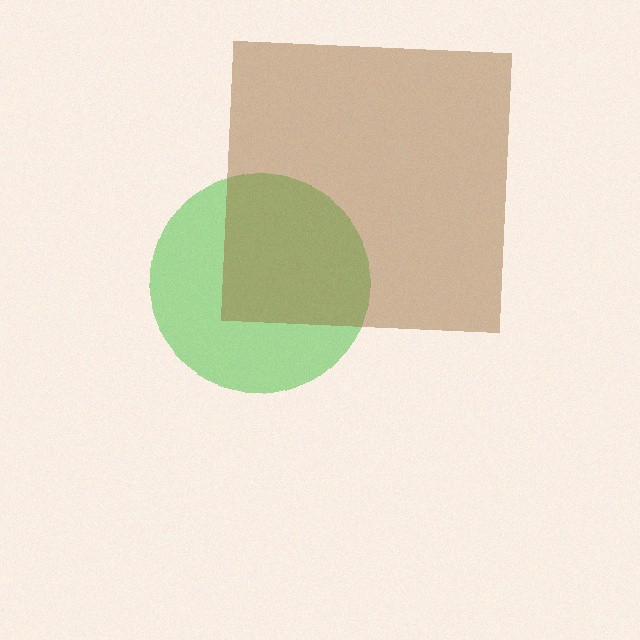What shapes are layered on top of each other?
The layered shapes are: a green circle, a brown square.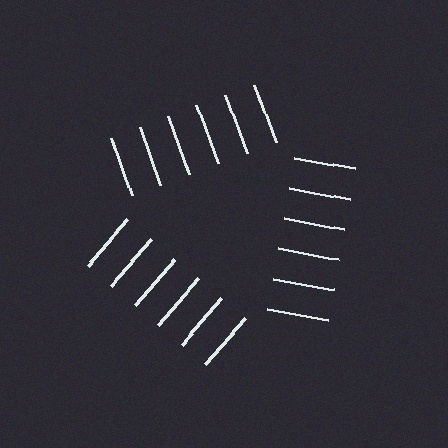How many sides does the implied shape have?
3 sides — the line-ends trace a triangle.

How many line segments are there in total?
18 — 6 along each of the 3 edges.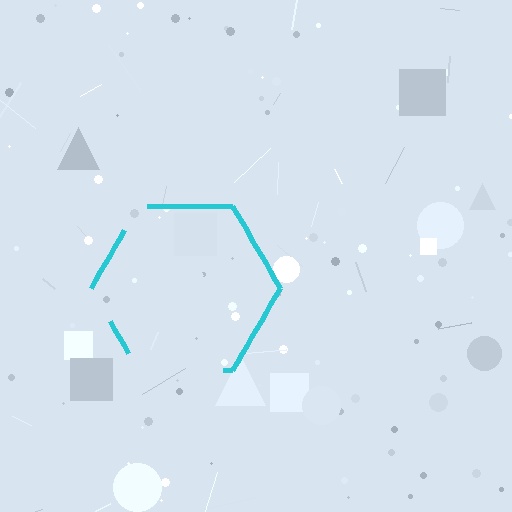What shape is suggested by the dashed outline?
The dashed outline suggests a hexagon.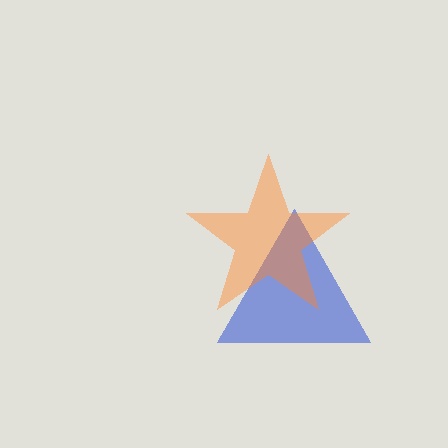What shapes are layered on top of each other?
The layered shapes are: a blue triangle, an orange star.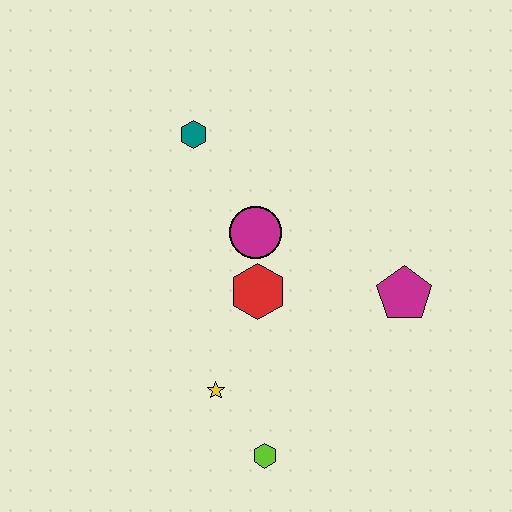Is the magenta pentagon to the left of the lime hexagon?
No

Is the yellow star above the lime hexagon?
Yes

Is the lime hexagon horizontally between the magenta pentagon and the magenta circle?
Yes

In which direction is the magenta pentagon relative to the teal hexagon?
The magenta pentagon is to the right of the teal hexagon.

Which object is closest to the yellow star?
The lime hexagon is closest to the yellow star.